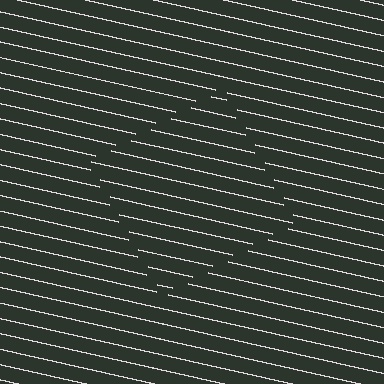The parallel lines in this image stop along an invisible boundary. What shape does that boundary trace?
An illusory square. The interior of the shape contains the same grating, shifted by half a period — the contour is defined by the phase discontinuity where line-ends from the inner and outer gratings abut.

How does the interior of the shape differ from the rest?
The interior of the shape contains the same grating, shifted by half a period — the contour is defined by the phase discontinuity where line-ends from the inner and outer gratings abut.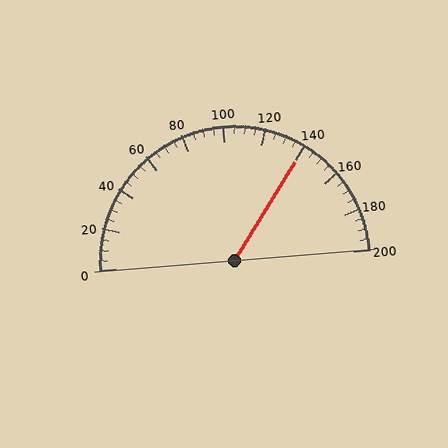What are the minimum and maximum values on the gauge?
The gauge ranges from 0 to 200.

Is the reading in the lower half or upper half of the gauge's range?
The reading is in the upper half of the range (0 to 200).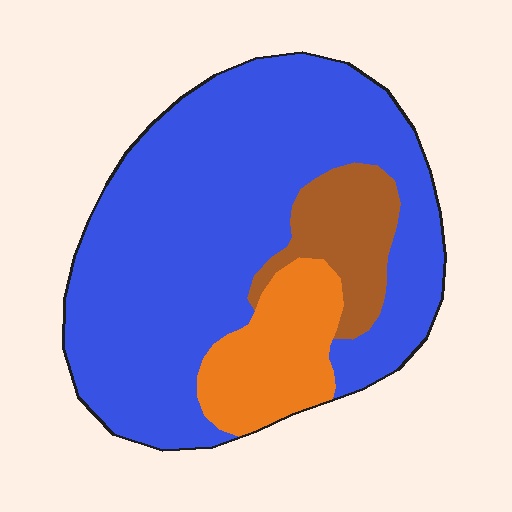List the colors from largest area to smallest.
From largest to smallest: blue, orange, brown.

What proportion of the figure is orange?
Orange takes up less than a quarter of the figure.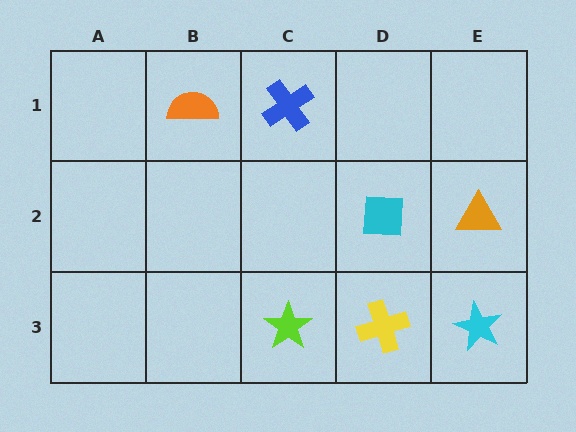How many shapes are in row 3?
3 shapes.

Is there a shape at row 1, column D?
No, that cell is empty.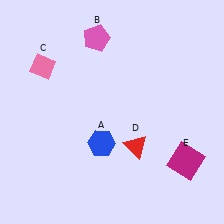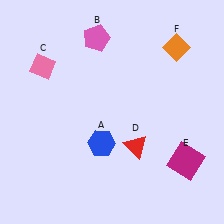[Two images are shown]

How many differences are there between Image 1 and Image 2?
There is 1 difference between the two images.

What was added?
An orange diamond (F) was added in Image 2.